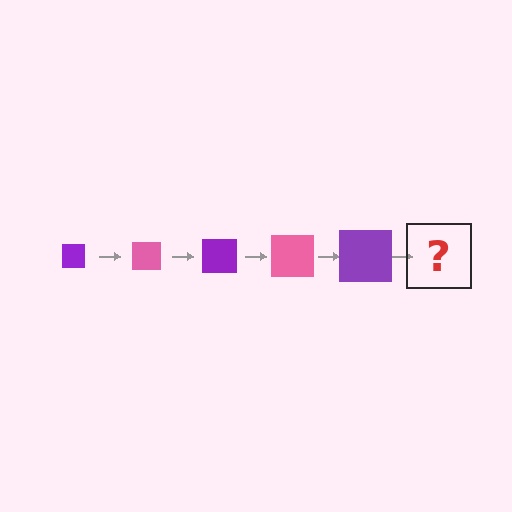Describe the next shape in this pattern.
It should be a pink square, larger than the previous one.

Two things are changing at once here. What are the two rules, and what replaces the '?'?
The two rules are that the square grows larger each step and the color cycles through purple and pink. The '?' should be a pink square, larger than the previous one.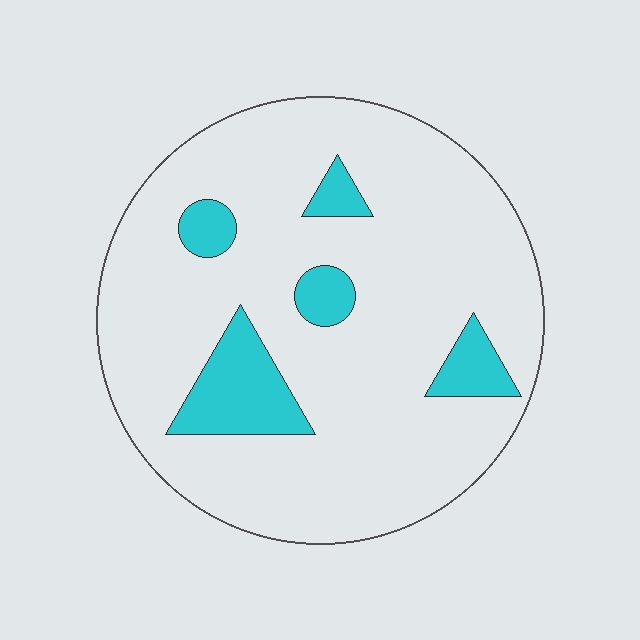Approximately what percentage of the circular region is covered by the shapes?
Approximately 15%.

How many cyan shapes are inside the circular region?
5.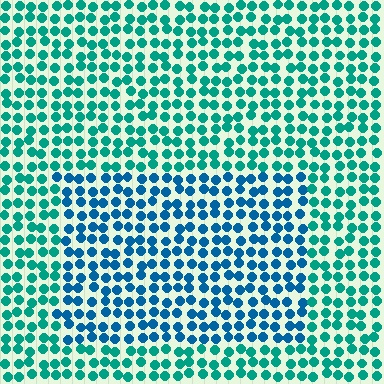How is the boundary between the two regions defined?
The boundary is defined purely by a slight shift in hue (about 33 degrees). Spacing, size, and orientation are identical on both sides.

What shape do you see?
I see a rectangle.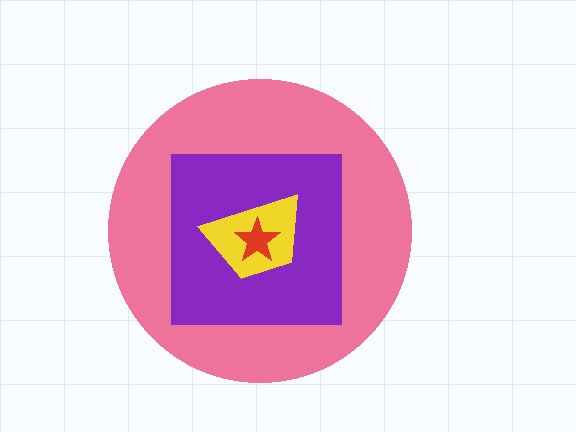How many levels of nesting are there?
4.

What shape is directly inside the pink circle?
The purple square.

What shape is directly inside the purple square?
The yellow trapezoid.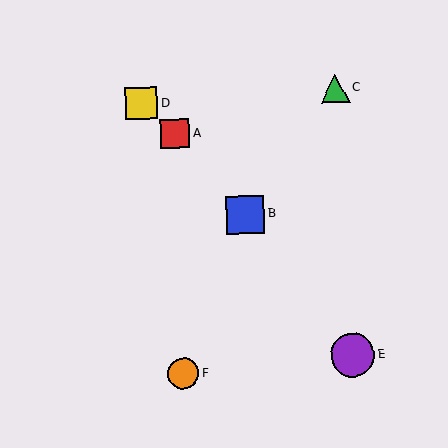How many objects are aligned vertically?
2 objects (A, F) are aligned vertically.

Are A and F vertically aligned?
Yes, both are at x≈175.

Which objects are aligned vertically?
Objects A, F are aligned vertically.